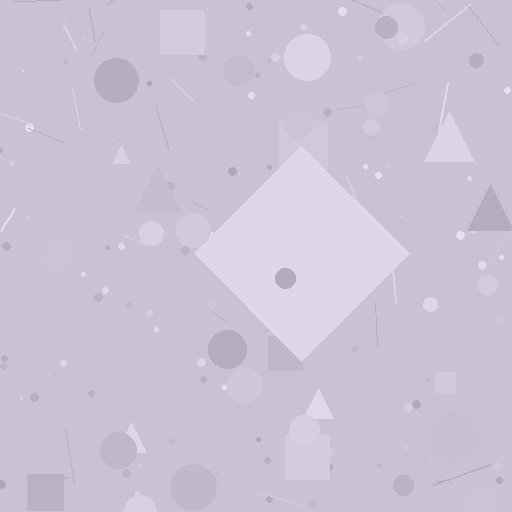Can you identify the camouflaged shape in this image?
The camouflaged shape is a diamond.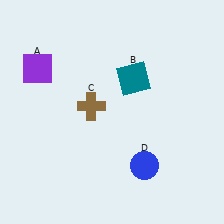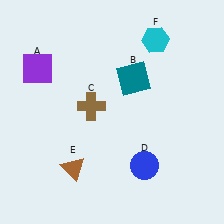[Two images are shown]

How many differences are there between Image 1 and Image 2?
There are 2 differences between the two images.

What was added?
A brown triangle (E), a cyan hexagon (F) were added in Image 2.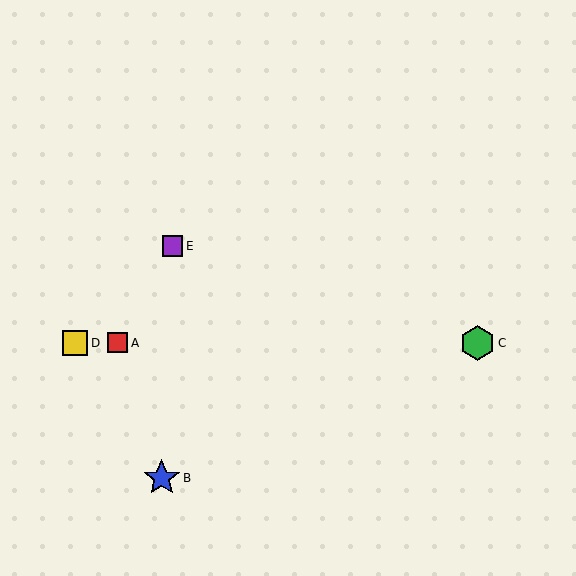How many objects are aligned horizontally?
3 objects (A, C, D) are aligned horizontally.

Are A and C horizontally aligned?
Yes, both are at y≈343.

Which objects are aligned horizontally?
Objects A, C, D are aligned horizontally.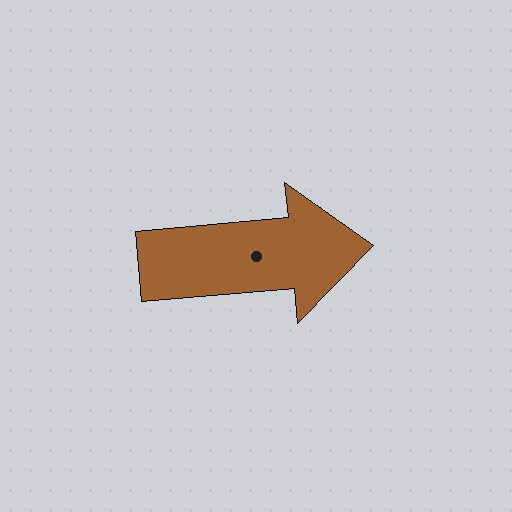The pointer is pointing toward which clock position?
Roughly 3 o'clock.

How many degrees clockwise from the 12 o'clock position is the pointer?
Approximately 85 degrees.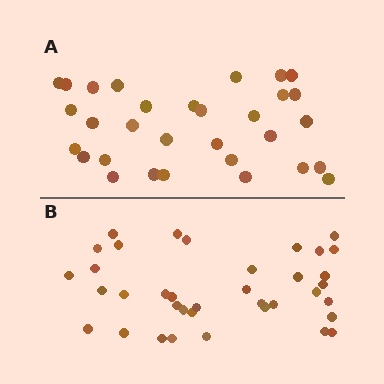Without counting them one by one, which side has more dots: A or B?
Region B (the bottom region) has more dots.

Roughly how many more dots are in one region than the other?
Region B has about 6 more dots than region A.